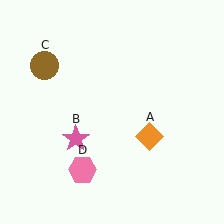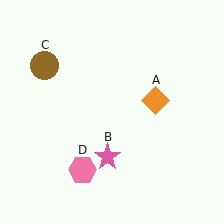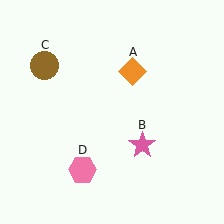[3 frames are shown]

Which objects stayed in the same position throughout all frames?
Brown circle (object C) and pink hexagon (object D) remained stationary.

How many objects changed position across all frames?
2 objects changed position: orange diamond (object A), pink star (object B).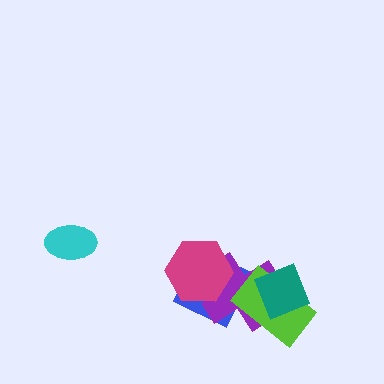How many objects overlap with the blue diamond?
3 objects overlap with the blue diamond.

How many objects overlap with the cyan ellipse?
0 objects overlap with the cyan ellipse.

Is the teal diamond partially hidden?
No, no other shape covers it.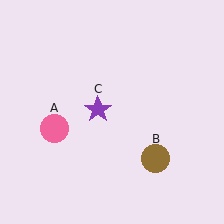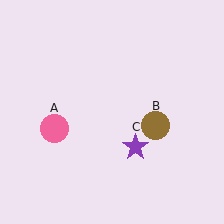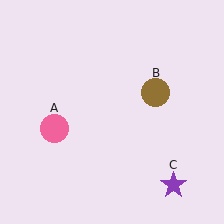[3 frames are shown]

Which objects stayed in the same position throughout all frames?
Pink circle (object A) remained stationary.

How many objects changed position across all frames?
2 objects changed position: brown circle (object B), purple star (object C).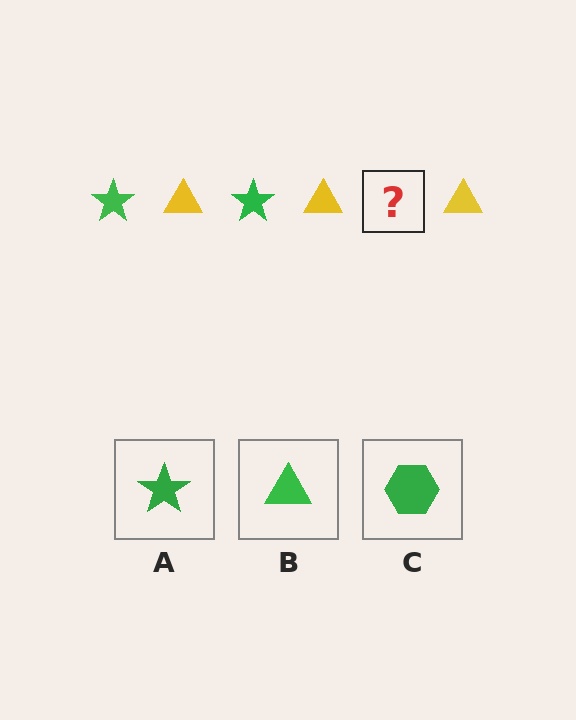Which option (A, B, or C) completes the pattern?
A.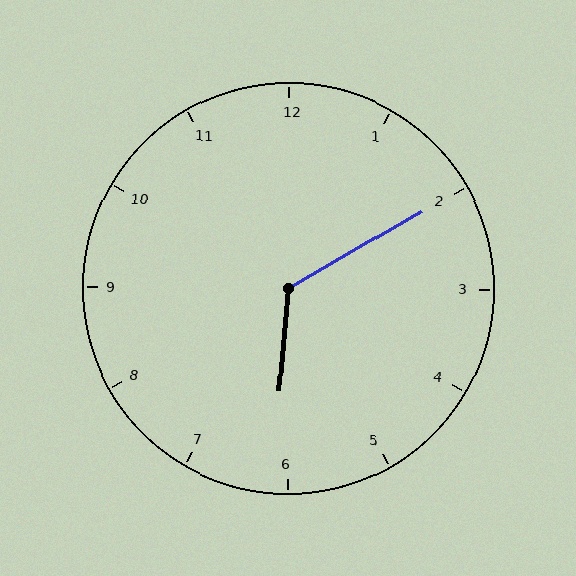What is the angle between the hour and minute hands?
Approximately 125 degrees.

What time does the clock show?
6:10.